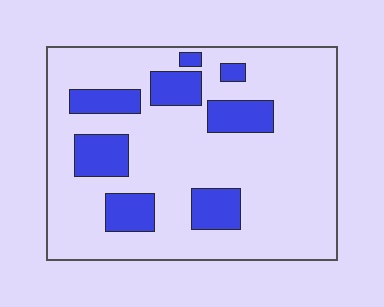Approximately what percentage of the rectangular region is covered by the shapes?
Approximately 20%.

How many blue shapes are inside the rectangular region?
8.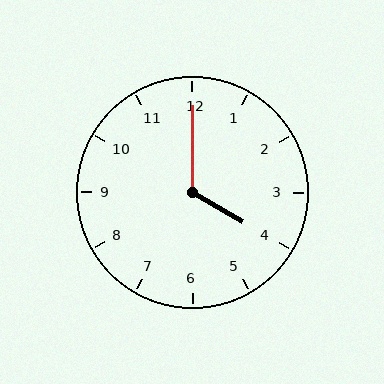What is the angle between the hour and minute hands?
Approximately 120 degrees.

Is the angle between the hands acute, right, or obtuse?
It is obtuse.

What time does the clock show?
4:00.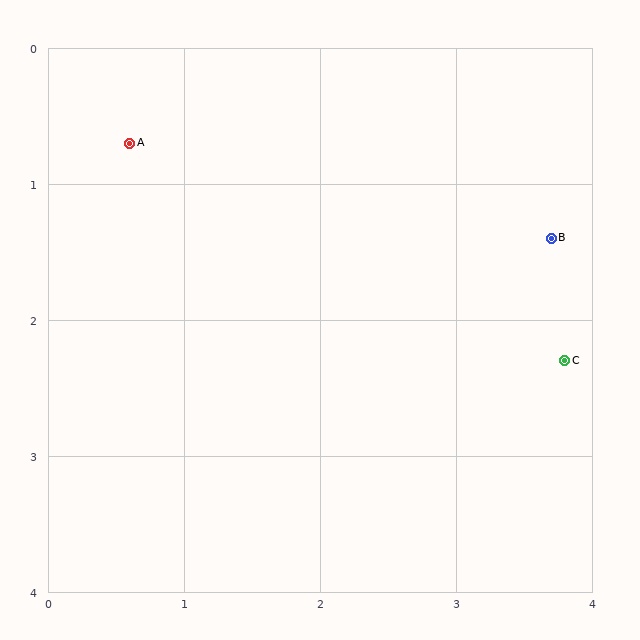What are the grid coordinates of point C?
Point C is at approximately (3.8, 2.3).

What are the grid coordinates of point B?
Point B is at approximately (3.7, 1.4).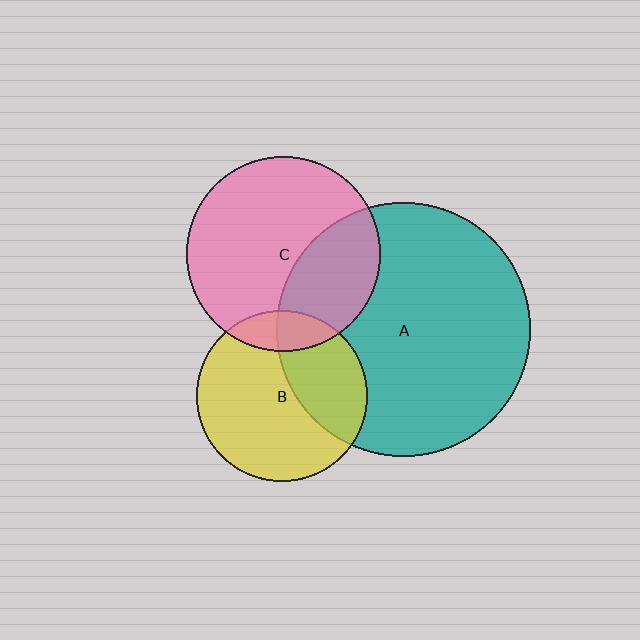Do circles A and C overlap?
Yes.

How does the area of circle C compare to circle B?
Approximately 1.3 times.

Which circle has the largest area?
Circle A (teal).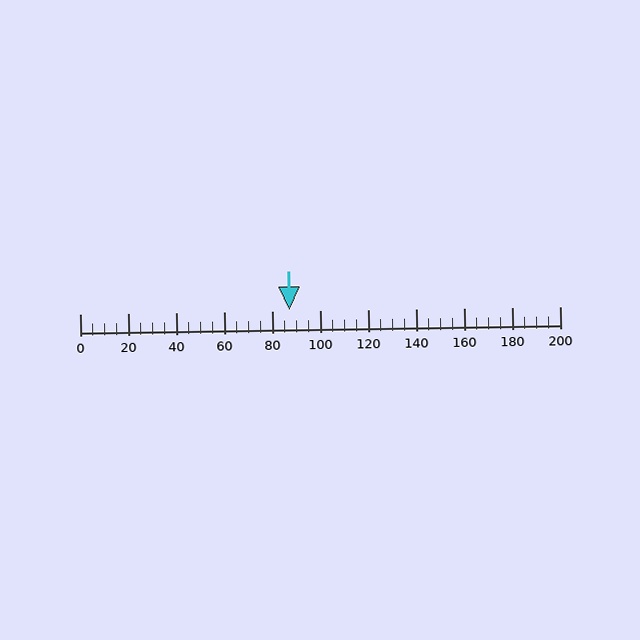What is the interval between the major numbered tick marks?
The major tick marks are spaced 20 units apart.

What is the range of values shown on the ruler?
The ruler shows values from 0 to 200.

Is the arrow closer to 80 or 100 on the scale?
The arrow is closer to 80.